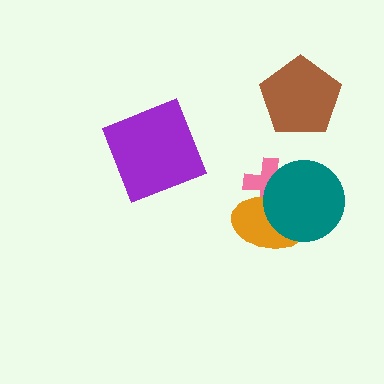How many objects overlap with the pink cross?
2 objects overlap with the pink cross.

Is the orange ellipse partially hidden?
Yes, it is partially covered by another shape.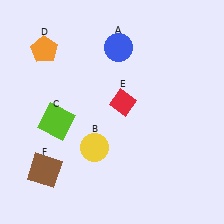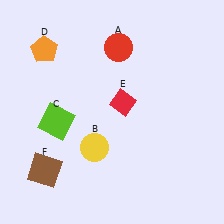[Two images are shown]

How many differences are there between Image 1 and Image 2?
There is 1 difference between the two images.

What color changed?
The circle (A) changed from blue in Image 1 to red in Image 2.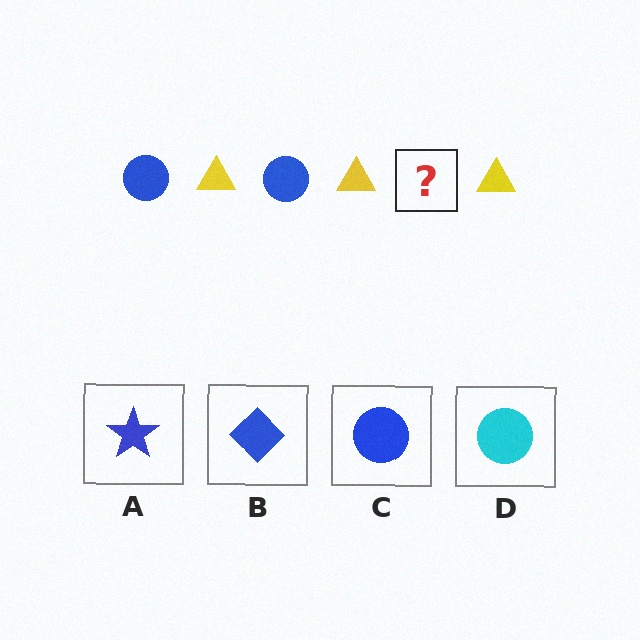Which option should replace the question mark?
Option C.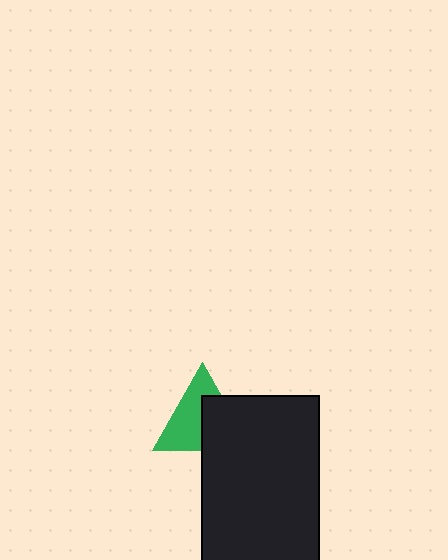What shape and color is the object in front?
The object in front is a black rectangle.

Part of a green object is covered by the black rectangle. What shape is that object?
It is a triangle.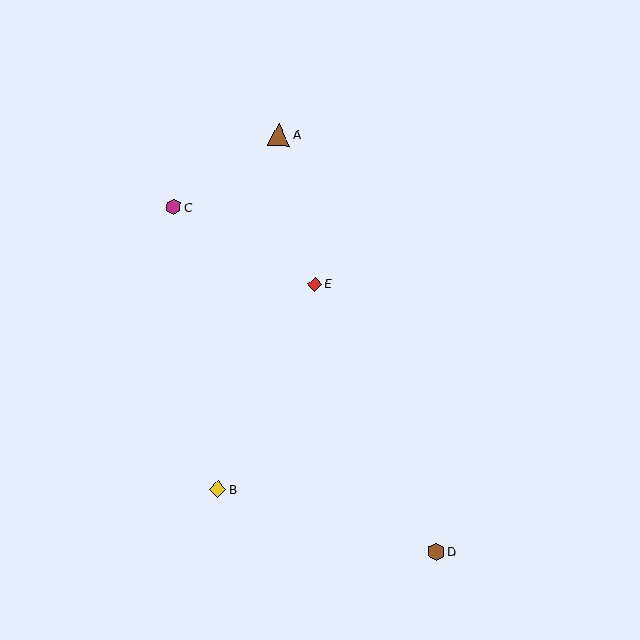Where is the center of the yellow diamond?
The center of the yellow diamond is at (218, 489).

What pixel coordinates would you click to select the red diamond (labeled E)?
Click at (315, 284) to select the red diamond E.